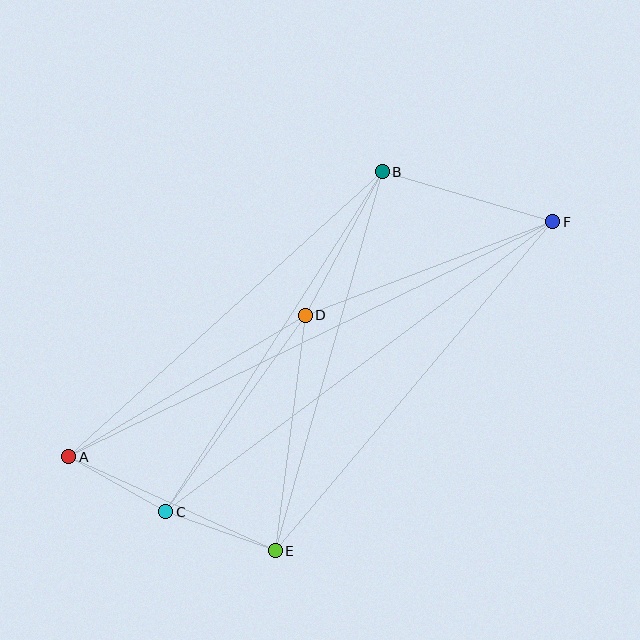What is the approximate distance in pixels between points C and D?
The distance between C and D is approximately 241 pixels.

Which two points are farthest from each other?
Points A and F are farthest from each other.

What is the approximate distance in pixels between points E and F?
The distance between E and F is approximately 431 pixels.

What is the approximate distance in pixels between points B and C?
The distance between B and C is approximately 403 pixels.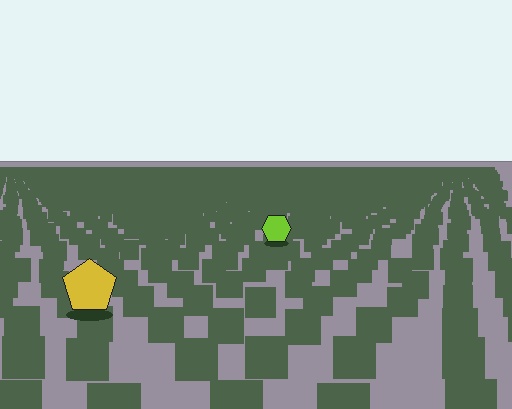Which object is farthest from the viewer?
The lime hexagon is farthest from the viewer. It appears smaller and the ground texture around it is denser.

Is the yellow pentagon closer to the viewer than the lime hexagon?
Yes. The yellow pentagon is closer — you can tell from the texture gradient: the ground texture is coarser near it.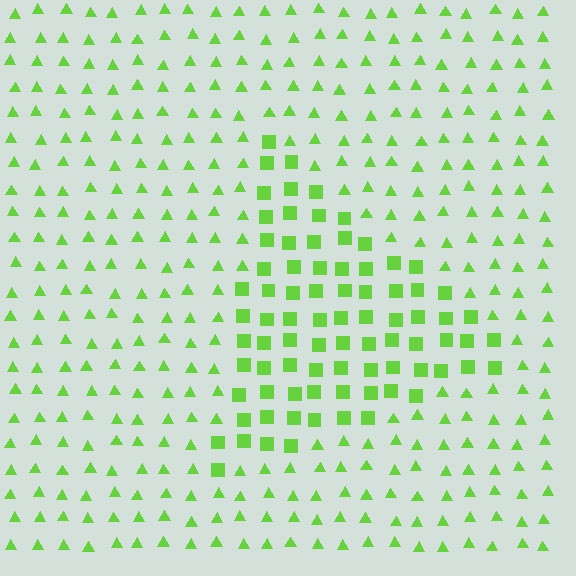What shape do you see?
I see a triangle.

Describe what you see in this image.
The image is filled with small lime elements arranged in a uniform grid. A triangle-shaped region contains squares, while the surrounding area contains triangles. The boundary is defined purely by the change in element shape.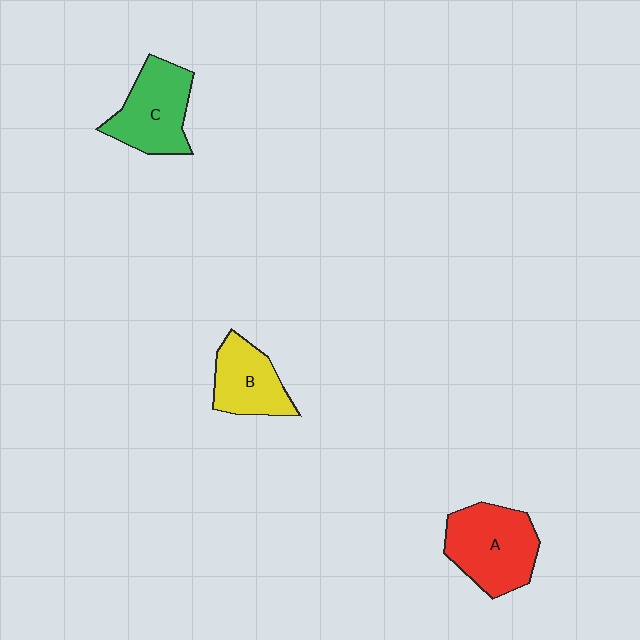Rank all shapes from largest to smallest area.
From largest to smallest: A (red), C (green), B (yellow).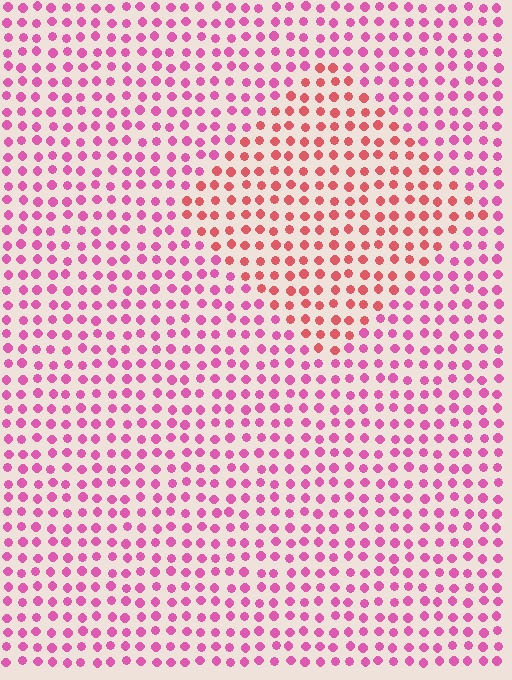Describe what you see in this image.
The image is filled with small pink elements in a uniform arrangement. A diamond-shaped region is visible where the elements are tinted to a slightly different hue, forming a subtle color boundary.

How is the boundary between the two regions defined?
The boundary is defined purely by a slight shift in hue (about 33 degrees). Spacing, size, and orientation are identical on both sides.